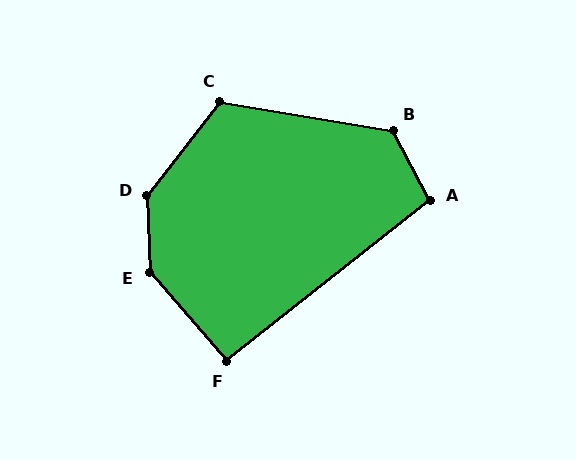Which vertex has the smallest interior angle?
F, at approximately 93 degrees.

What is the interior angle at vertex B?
Approximately 127 degrees (obtuse).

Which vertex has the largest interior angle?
E, at approximately 141 degrees.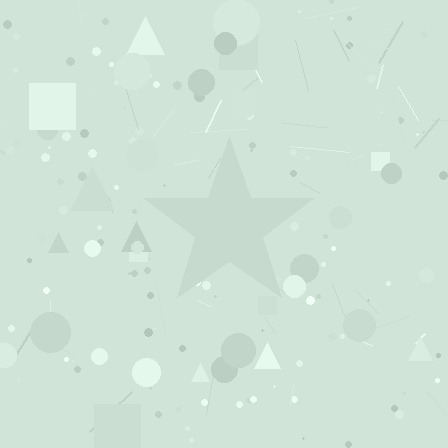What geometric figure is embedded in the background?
A star is embedded in the background.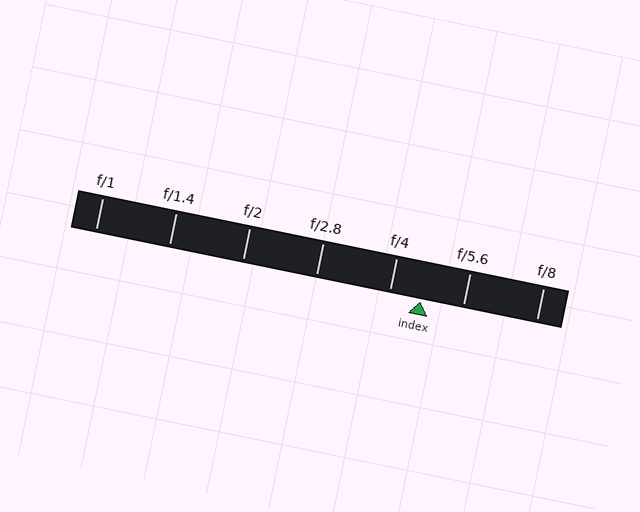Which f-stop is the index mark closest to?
The index mark is closest to f/4.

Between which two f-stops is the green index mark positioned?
The index mark is between f/4 and f/5.6.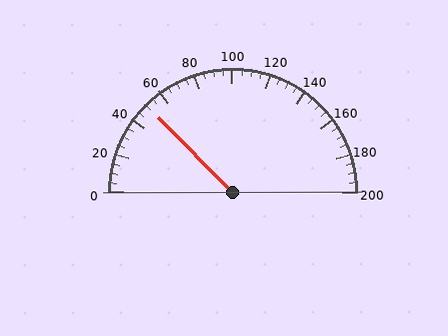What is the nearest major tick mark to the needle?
The nearest major tick mark is 40.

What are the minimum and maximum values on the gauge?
The gauge ranges from 0 to 200.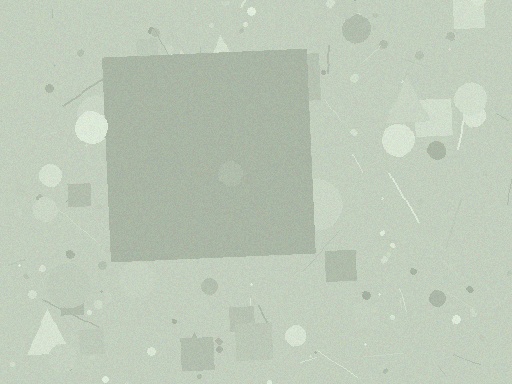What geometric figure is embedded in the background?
A square is embedded in the background.